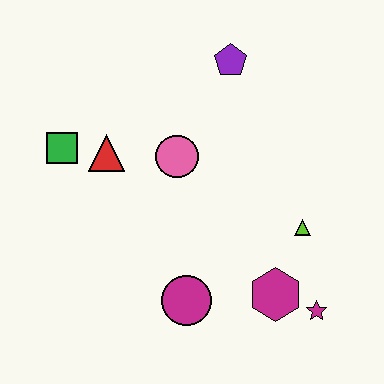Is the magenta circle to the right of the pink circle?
Yes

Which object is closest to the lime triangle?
The magenta hexagon is closest to the lime triangle.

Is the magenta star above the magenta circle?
No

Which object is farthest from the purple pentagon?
The magenta star is farthest from the purple pentagon.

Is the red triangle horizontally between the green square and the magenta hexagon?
Yes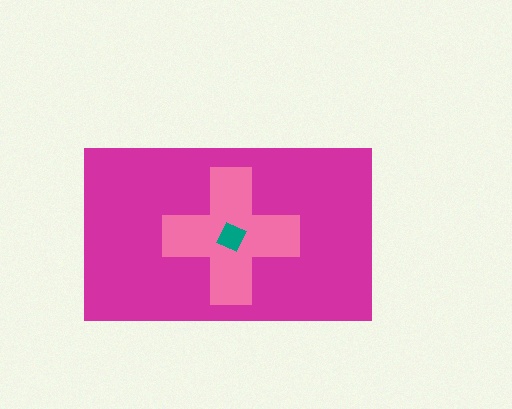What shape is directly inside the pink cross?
The teal diamond.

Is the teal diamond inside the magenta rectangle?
Yes.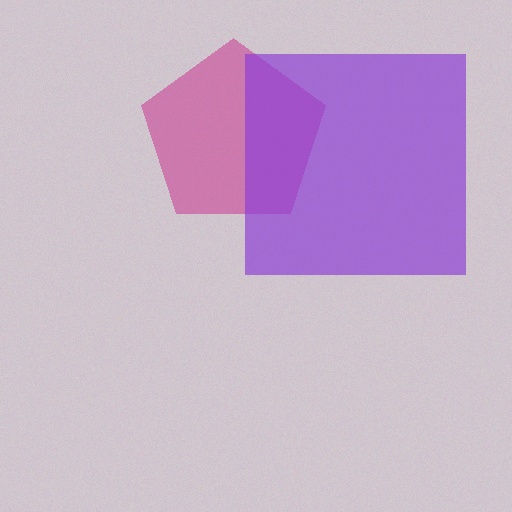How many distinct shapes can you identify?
There are 2 distinct shapes: a magenta pentagon, a purple square.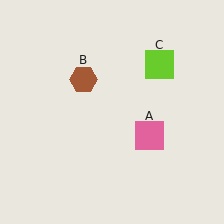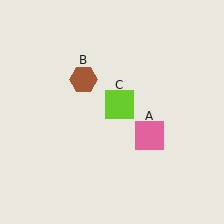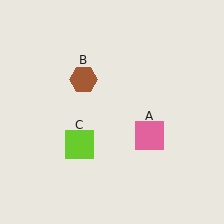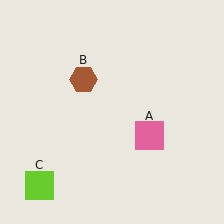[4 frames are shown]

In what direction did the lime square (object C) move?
The lime square (object C) moved down and to the left.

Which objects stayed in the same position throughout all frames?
Pink square (object A) and brown hexagon (object B) remained stationary.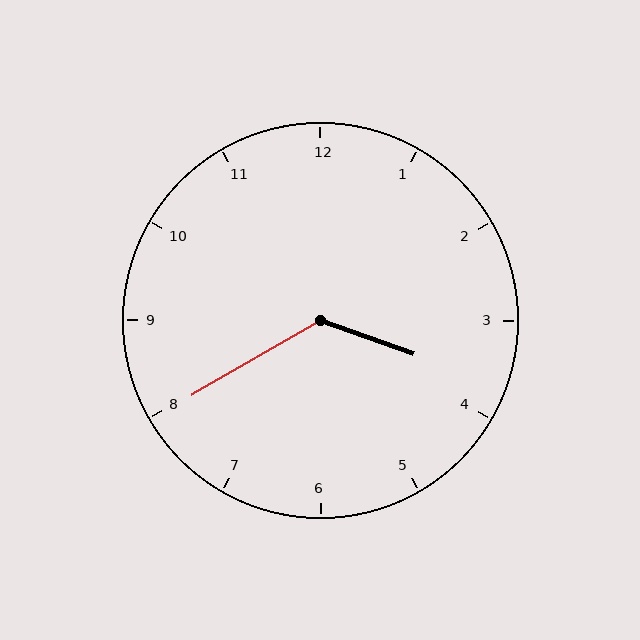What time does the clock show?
3:40.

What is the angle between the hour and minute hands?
Approximately 130 degrees.